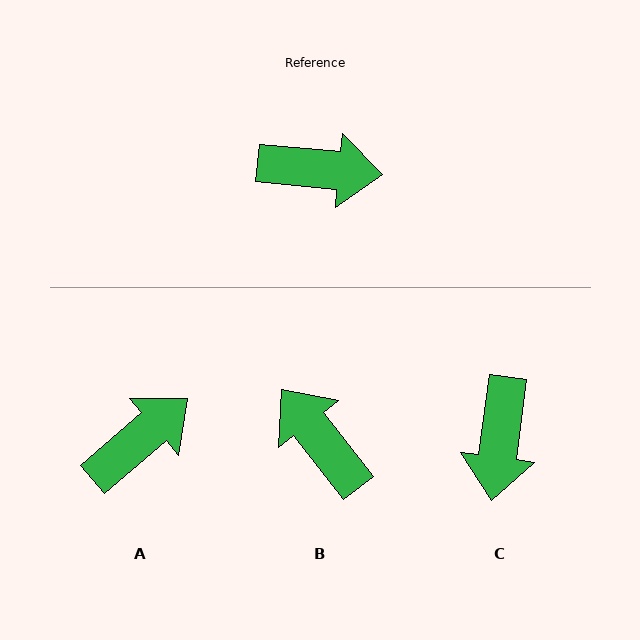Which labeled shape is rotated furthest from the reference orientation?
B, about 133 degrees away.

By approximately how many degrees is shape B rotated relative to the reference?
Approximately 133 degrees counter-clockwise.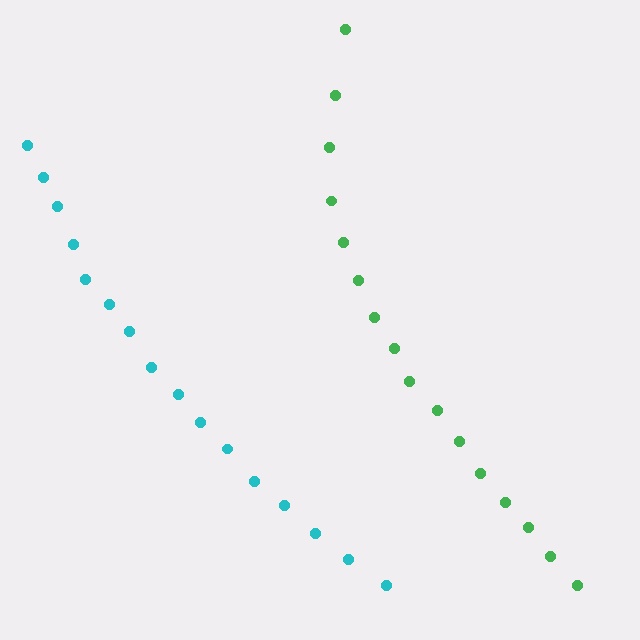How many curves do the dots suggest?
There are 2 distinct paths.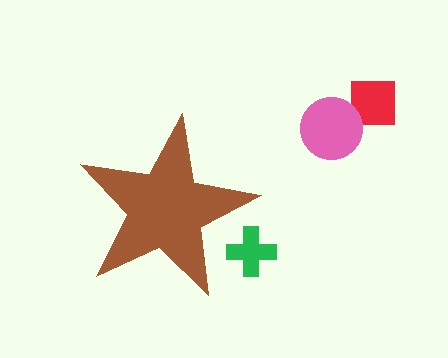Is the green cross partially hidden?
Yes, the green cross is partially hidden behind the brown star.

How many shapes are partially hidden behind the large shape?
1 shape is partially hidden.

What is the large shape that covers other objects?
A brown star.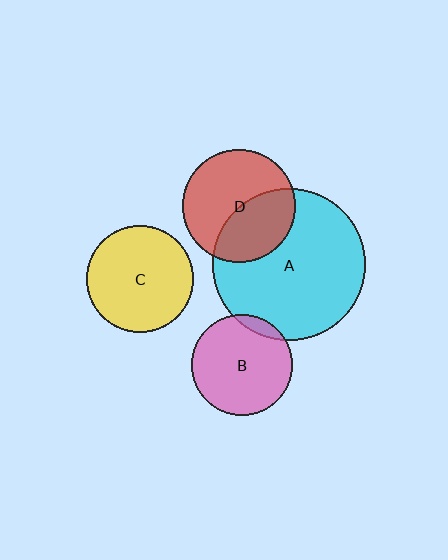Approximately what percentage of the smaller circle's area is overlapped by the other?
Approximately 10%.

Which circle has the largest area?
Circle A (cyan).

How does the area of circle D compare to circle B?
Approximately 1.3 times.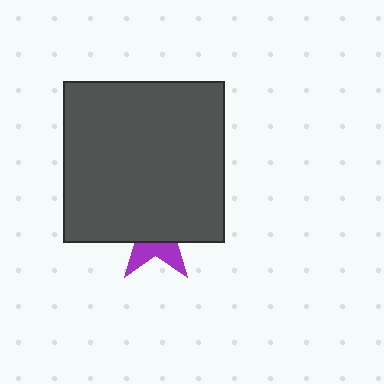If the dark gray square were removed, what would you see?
You would see the complete purple star.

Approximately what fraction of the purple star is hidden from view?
Roughly 67% of the purple star is hidden behind the dark gray square.